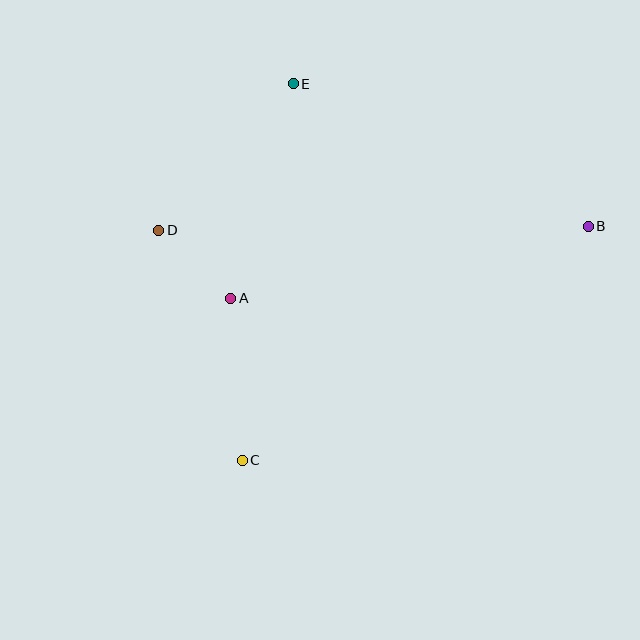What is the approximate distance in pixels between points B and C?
The distance between B and C is approximately 418 pixels.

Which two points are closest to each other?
Points A and D are closest to each other.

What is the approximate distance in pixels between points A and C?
The distance between A and C is approximately 162 pixels.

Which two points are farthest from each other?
Points B and D are farthest from each other.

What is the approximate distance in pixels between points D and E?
The distance between D and E is approximately 199 pixels.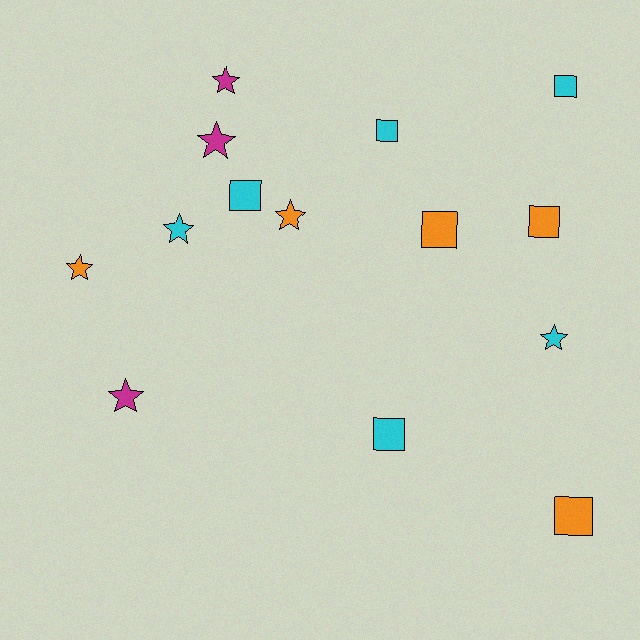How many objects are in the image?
There are 14 objects.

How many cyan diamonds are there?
There are no cyan diamonds.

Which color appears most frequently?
Cyan, with 6 objects.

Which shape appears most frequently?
Star, with 7 objects.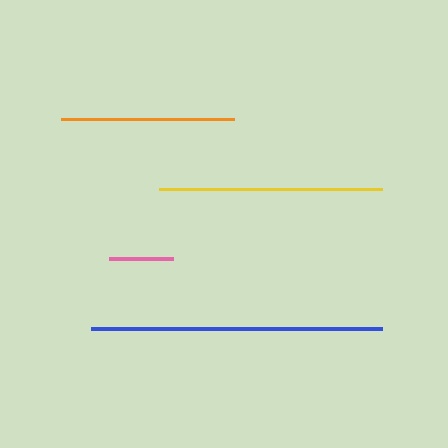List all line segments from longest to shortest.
From longest to shortest: blue, yellow, orange, pink.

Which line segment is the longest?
The blue line is the longest at approximately 291 pixels.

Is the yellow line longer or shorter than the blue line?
The blue line is longer than the yellow line.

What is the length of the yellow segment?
The yellow segment is approximately 223 pixels long.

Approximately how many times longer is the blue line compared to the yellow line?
The blue line is approximately 1.3 times the length of the yellow line.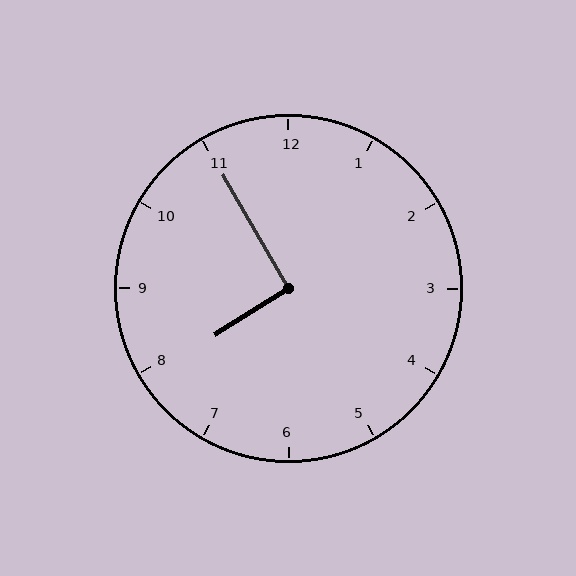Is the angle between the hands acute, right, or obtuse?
It is right.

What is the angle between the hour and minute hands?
Approximately 92 degrees.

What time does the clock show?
7:55.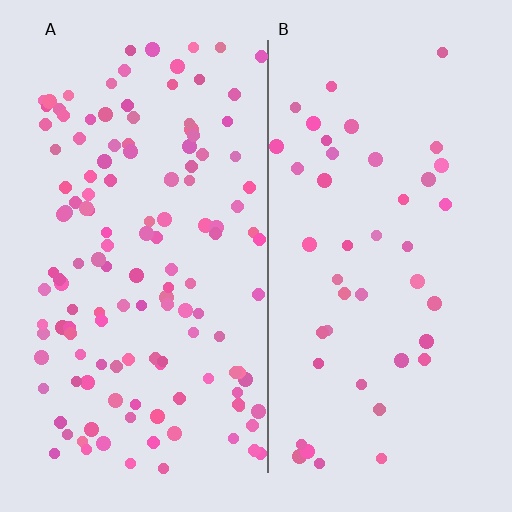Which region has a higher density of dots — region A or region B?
A (the left).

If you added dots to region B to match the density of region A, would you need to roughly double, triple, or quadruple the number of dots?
Approximately triple.